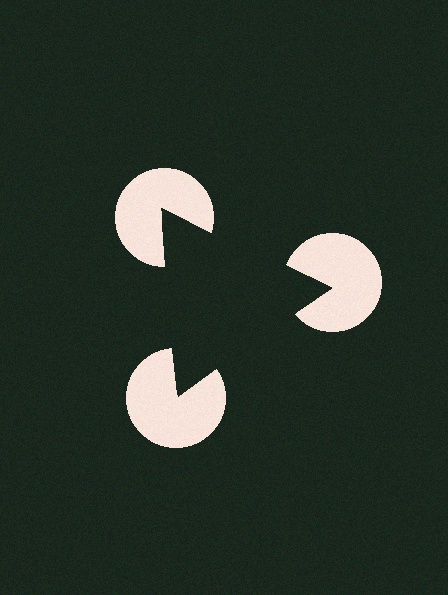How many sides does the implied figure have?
3 sides.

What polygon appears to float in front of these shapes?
An illusory triangle — its edges are inferred from the aligned wedge cuts in the pac-man discs, not physically drawn.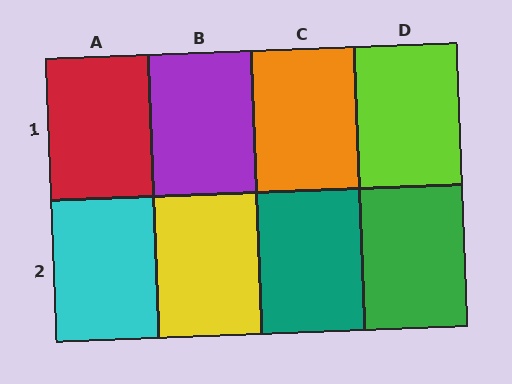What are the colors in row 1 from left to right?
Red, purple, orange, lime.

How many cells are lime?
1 cell is lime.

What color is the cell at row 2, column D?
Green.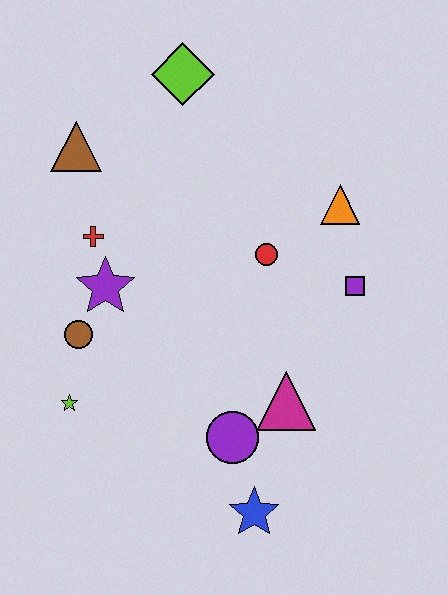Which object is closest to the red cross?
The purple star is closest to the red cross.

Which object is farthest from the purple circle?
The lime diamond is farthest from the purple circle.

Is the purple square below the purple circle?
No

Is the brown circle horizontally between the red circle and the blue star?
No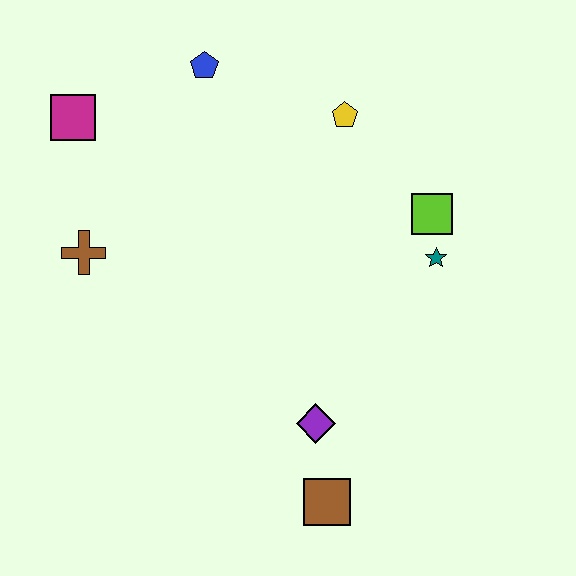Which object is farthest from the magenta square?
The brown square is farthest from the magenta square.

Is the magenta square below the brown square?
No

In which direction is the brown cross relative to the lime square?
The brown cross is to the left of the lime square.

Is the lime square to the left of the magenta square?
No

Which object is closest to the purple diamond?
The brown square is closest to the purple diamond.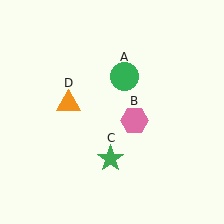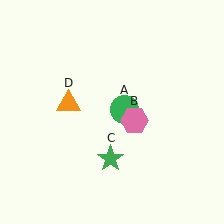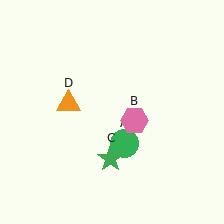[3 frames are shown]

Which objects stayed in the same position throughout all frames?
Pink hexagon (object B) and green star (object C) and orange triangle (object D) remained stationary.